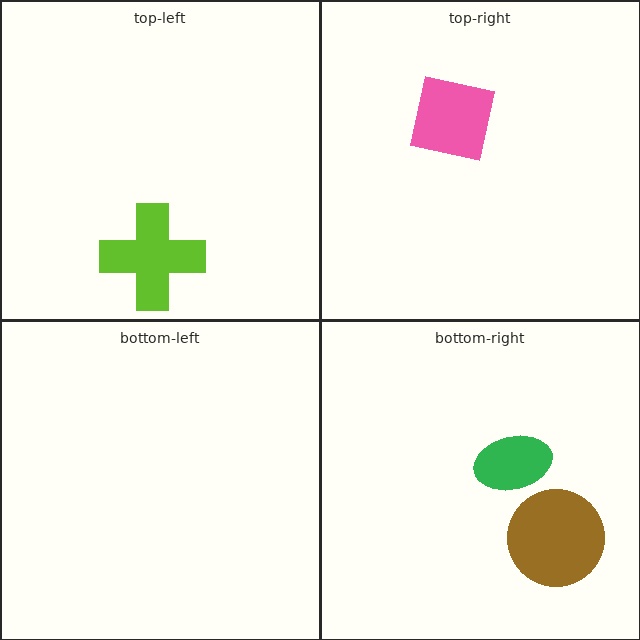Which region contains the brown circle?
The bottom-right region.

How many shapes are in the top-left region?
1.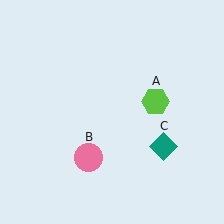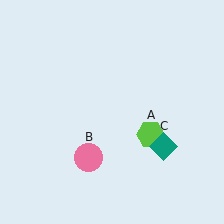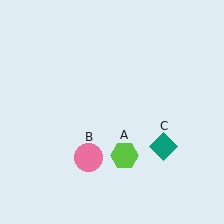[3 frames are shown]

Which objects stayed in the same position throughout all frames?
Pink circle (object B) and teal diamond (object C) remained stationary.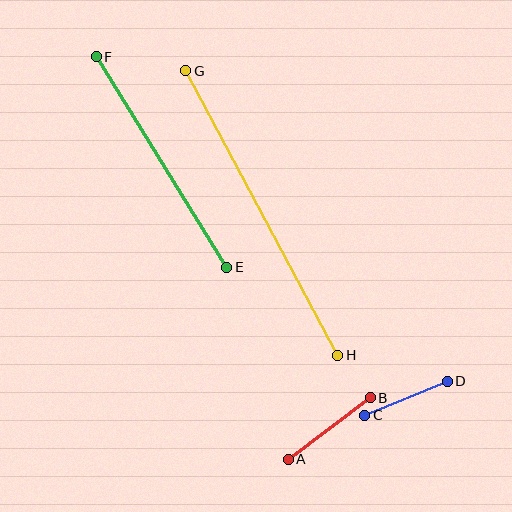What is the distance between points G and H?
The distance is approximately 323 pixels.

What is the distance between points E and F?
The distance is approximately 248 pixels.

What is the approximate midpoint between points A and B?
The midpoint is at approximately (329, 428) pixels.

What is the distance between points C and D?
The distance is approximately 90 pixels.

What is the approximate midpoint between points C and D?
The midpoint is at approximately (406, 398) pixels.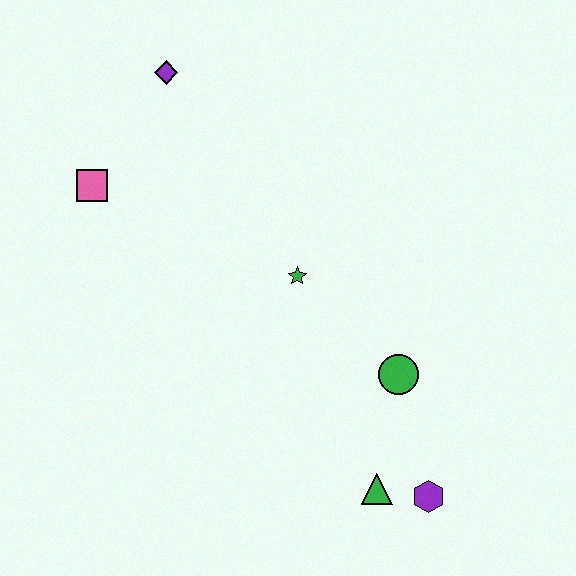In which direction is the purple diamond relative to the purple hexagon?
The purple diamond is above the purple hexagon.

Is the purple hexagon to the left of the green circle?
No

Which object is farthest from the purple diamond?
The purple hexagon is farthest from the purple diamond.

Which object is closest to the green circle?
The green triangle is closest to the green circle.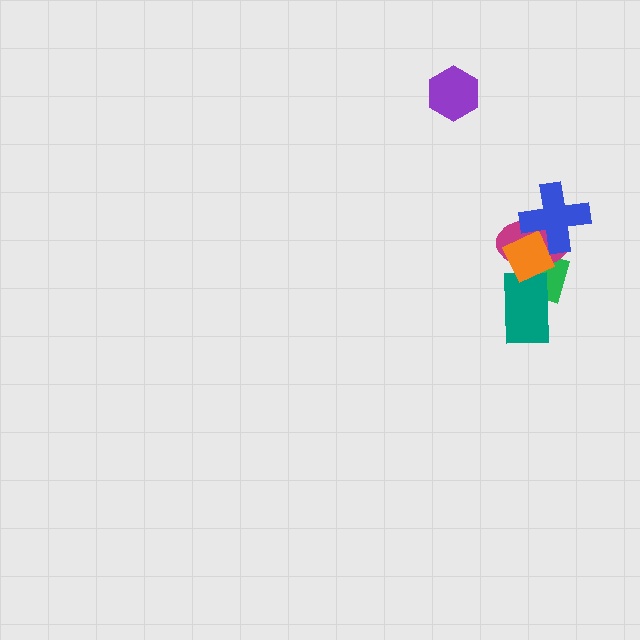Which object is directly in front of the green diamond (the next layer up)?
The teal rectangle is directly in front of the green diamond.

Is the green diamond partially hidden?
Yes, it is partially covered by another shape.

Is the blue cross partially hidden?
No, no other shape covers it.